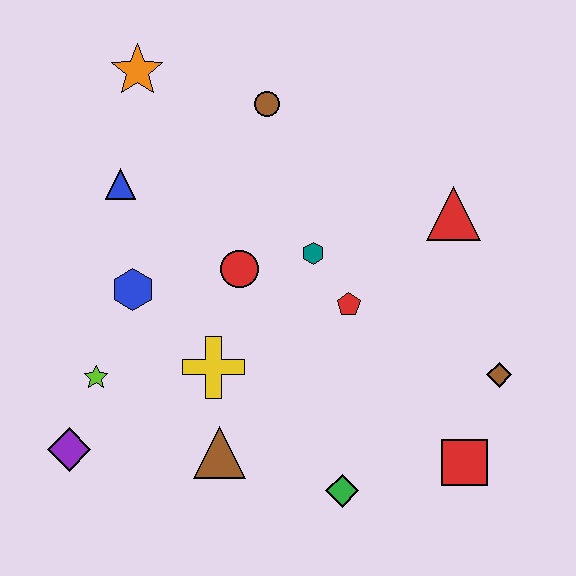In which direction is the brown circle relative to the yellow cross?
The brown circle is above the yellow cross.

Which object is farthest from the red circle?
The red square is farthest from the red circle.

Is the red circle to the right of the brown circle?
No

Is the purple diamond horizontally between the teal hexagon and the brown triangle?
No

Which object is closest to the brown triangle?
The yellow cross is closest to the brown triangle.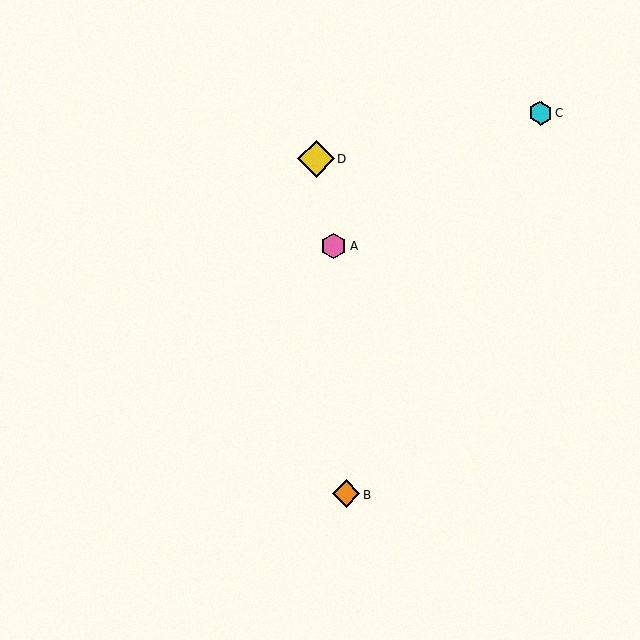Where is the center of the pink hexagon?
The center of the pink hexagon is at (334, 246).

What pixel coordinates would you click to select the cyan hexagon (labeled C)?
Click at (541, 113) to select the cyan hexagon C.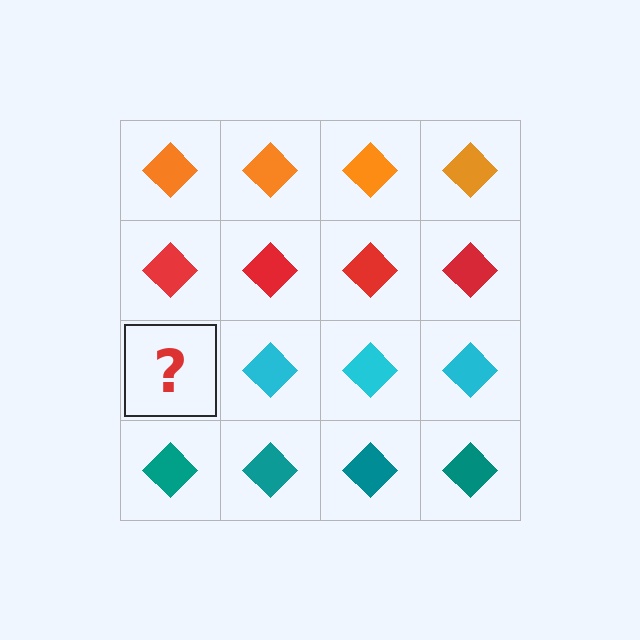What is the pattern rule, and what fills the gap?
The rule is that each row has a consistent color. The gap should be filled with a cyan diamond.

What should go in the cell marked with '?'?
The missing cell should contain a cyan diamond.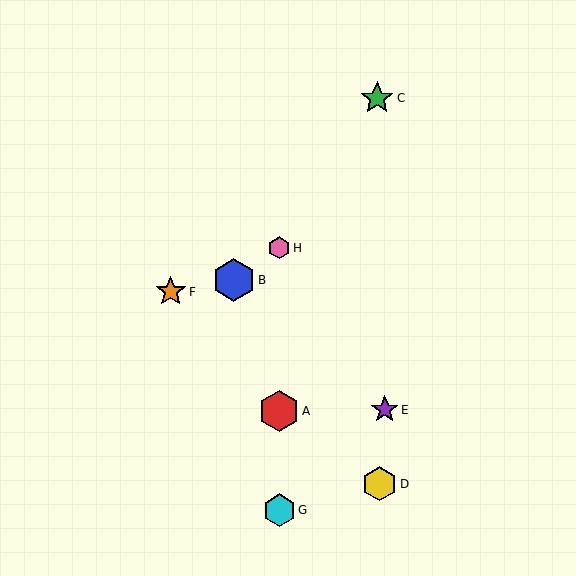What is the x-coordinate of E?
Object E is at x≈385.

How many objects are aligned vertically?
3 objects (A, G, H) are aligned vertically.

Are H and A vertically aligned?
Yes, both are at x≈279.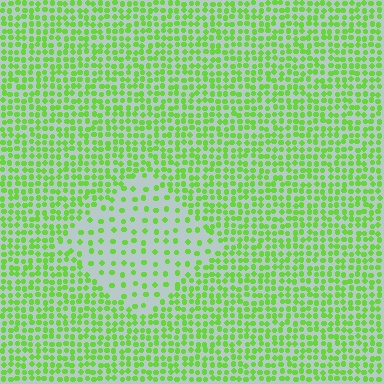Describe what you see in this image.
The image contains small lime elements arranged at two different densities. A diamond-shaped region is visible where the elements are less densely packed than the surrounding area.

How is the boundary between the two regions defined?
The boundary is defined by a change in element density (approximately 2.4x ratio). All elements are the same color, size, and shape.